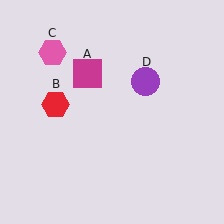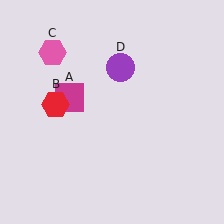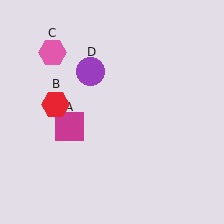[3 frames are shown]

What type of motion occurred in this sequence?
The magenta square (object A), purple circle (object D) rotated counterclockwise around the center of the scene.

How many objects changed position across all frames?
2 objects changed position: magenta square (object A), purple circle (object D).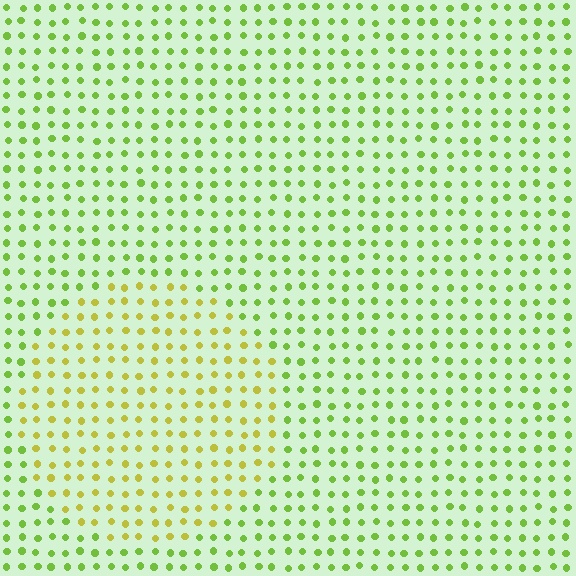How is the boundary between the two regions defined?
The boundary is defined purely by a slight shift in hue (about 34 degrees). Spacing, size, and orientation are identical on both sides.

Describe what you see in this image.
The image is filled with small lime elements in a uniform arrangement. A circle-shaped region is visible where the elements are tinted to a slightly different hue, forming a subtle color boundary.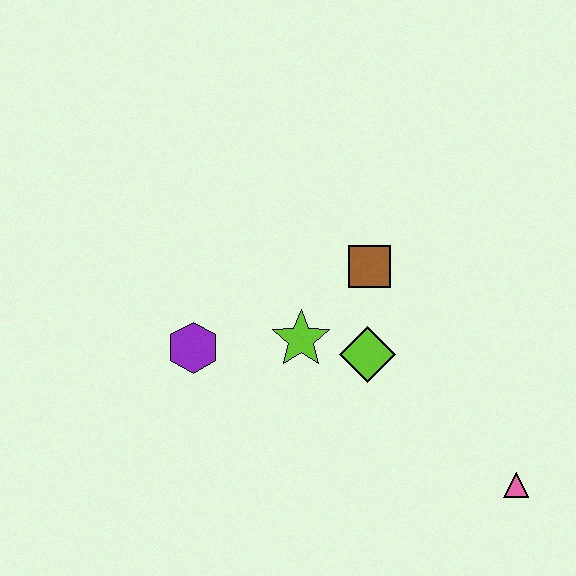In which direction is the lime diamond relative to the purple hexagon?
The lime diamond is to the right of the purple hexagon.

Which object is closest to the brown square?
The lime diamond is closest to the brown square.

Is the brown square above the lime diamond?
Yes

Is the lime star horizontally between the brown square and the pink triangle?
No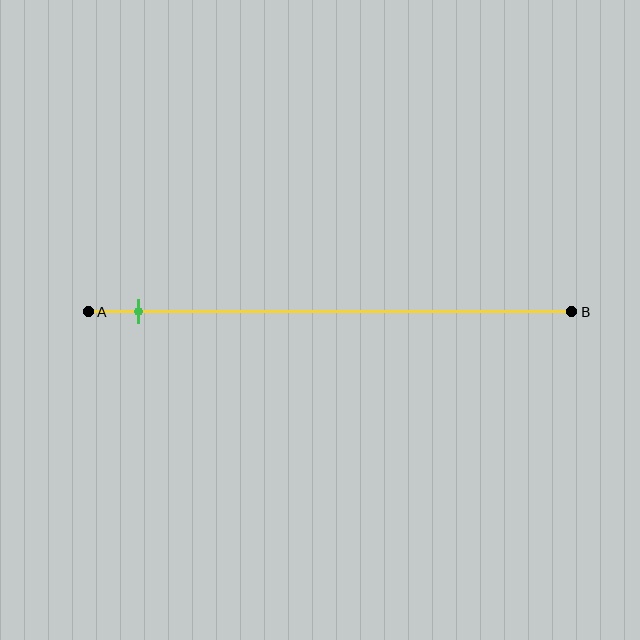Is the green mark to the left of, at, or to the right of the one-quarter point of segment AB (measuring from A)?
The green mark is to the left of the one-quarter point of segment AB.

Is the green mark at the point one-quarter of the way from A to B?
No, the mark is at about 10% from A, not at the 25% one-quarter point.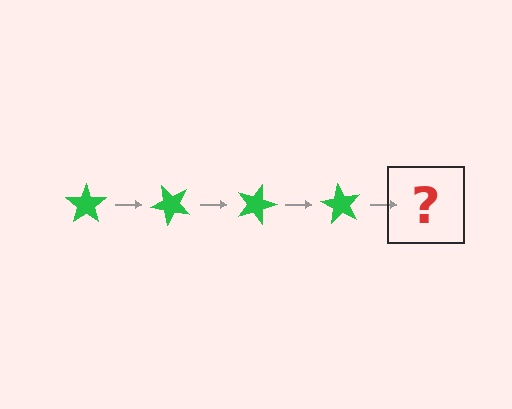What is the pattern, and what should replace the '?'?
The pattern is that the star rotates 45 degrees each step. The '?' should be a green star rotated 180 degrees.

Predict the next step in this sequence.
The next step is a green star rotated 180 degrees.